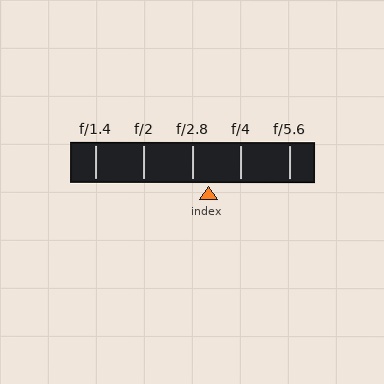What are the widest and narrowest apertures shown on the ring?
The widest aperture shown is f/1.4 and the narrowest is f/5.6.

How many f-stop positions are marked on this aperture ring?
There are 5 f-stop positions marked.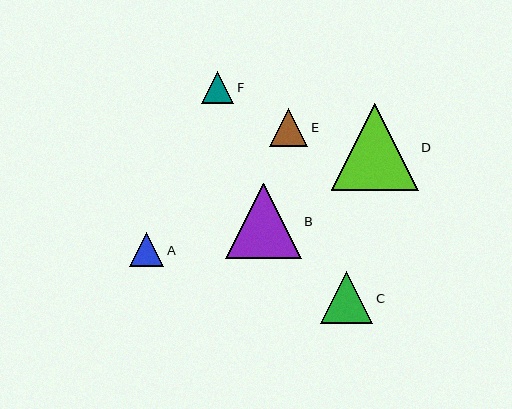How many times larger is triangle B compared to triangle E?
Triangle B is approximately 2.0 times the size of triangle E.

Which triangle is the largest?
Triangle D is the largest with a size of approximately 87 pixels.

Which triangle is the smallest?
Triangle F is the smallest with a size of approximately 33 pixels.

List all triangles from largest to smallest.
From largest to smallest: D, B, C, E, A, F.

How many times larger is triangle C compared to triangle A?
Triangle C is approximately 1.5 times the size of triangle A.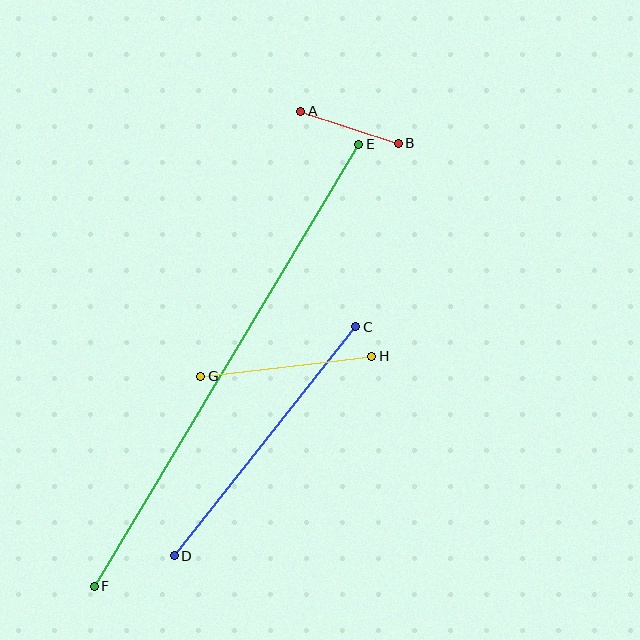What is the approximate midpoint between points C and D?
The midpoint is at approximately (265, 441) pixels.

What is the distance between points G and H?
The distance is approximately 172 pixels.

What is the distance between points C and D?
The distance is approximately 292 pixels.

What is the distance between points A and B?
The distance is approximately 103 pixels.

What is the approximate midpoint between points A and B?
The midpoint is at approximately (349, 127) pixels.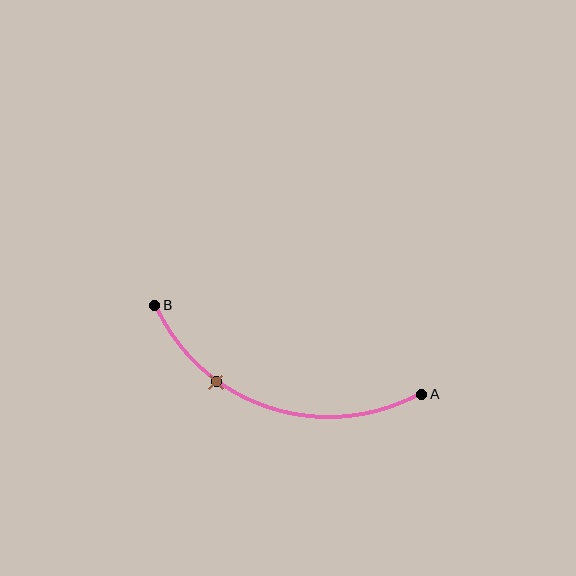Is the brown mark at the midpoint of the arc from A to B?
No. The brown mark lies on the arc but is closer to endpoint B. The arc midpoint would be at the point on the curve equidistant along the arc from both A and B.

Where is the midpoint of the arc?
The arc midpoint is the point on the curve farthest from the straight line joining A and B. It sits below that line.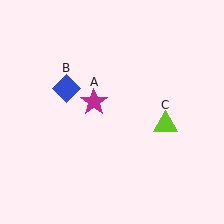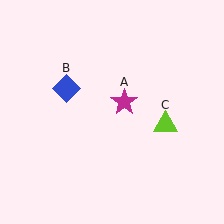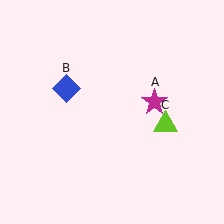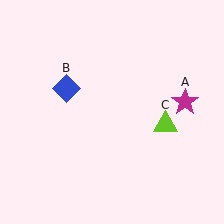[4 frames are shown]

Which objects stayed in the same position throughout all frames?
Blue diamond (object B) and lime triangle (object C) remained stationary.